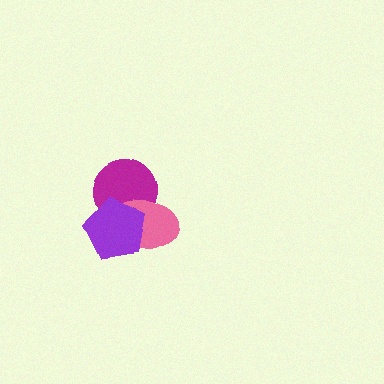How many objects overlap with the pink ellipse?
2 objects overlap with the pink ellipse.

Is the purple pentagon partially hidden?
No, no other shape covers it.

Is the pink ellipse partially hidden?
Yes, it is partially covered by another shape.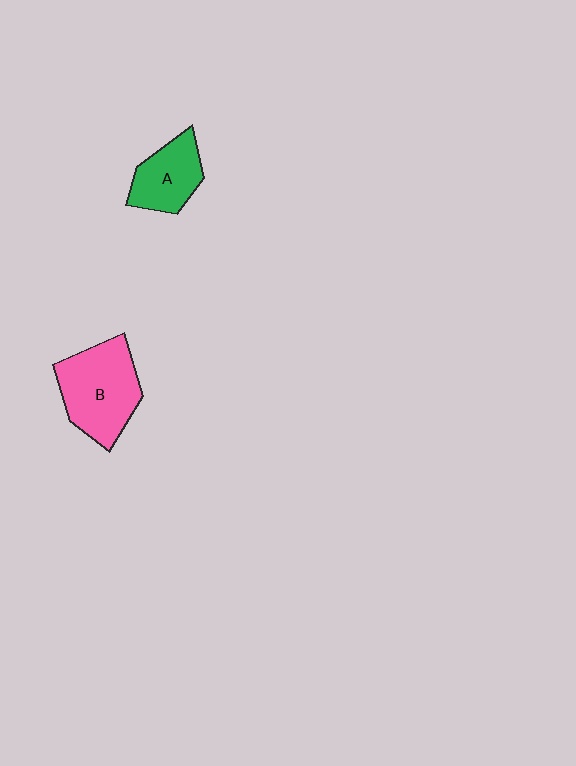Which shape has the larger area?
Shape B (pink).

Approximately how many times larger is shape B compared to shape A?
Approximately 1.5 times.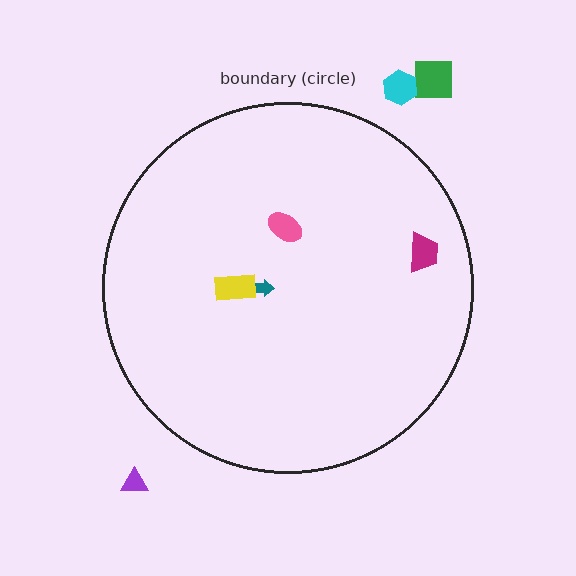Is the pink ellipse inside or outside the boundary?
Inside.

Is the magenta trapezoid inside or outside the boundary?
Inside.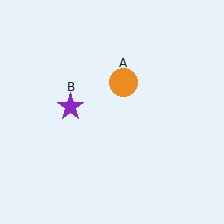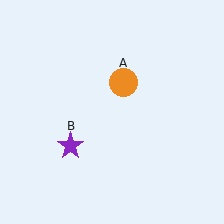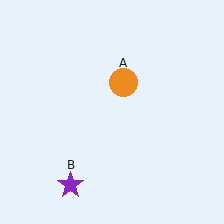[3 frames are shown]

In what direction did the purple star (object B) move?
The purple star (object B) moved down.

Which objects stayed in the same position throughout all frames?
Orange circle (object A) remained stationary.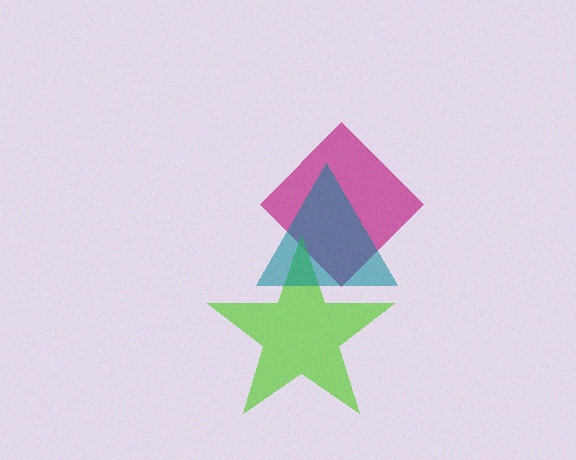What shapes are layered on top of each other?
The layered shapes are: a magenta diamond, a lime star, a teal triangle.